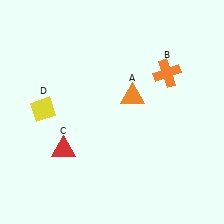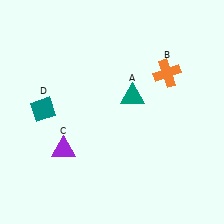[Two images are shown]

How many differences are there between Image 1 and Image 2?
There are 3 differences between the two images.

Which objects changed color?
A changed from orange to teal. C changed from red to purple. D changed from yellow to teal.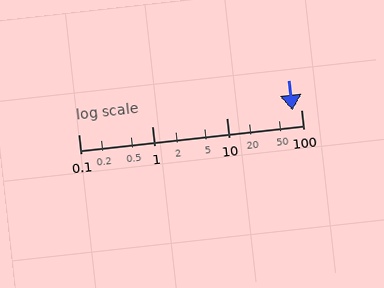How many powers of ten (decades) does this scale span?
The scale spans 3 decades, from 0.1 to 100.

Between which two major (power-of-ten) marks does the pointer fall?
The pointer is between 10 and 100.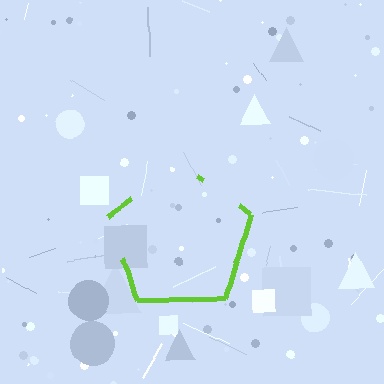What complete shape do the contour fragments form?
The contour fragments form a pentagon.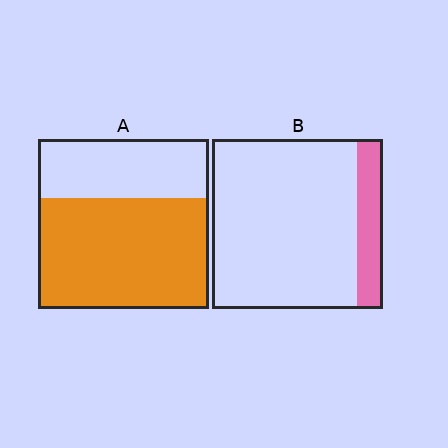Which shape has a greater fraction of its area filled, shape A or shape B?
Shape A.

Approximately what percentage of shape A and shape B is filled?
A is approximately 65% and B is approximately 15%.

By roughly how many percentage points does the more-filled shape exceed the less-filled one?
By roughly 50 percentage points (A over B).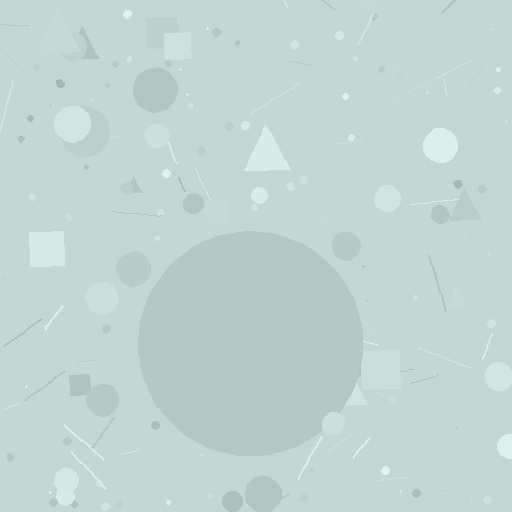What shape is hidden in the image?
A circle is hidden in the image.